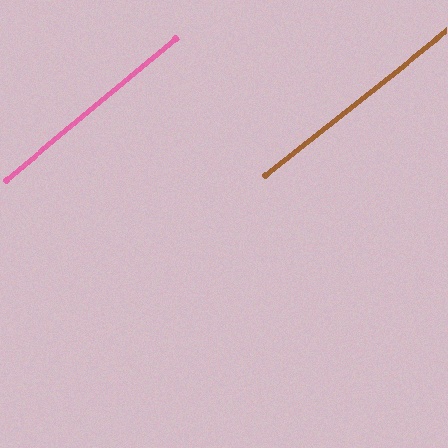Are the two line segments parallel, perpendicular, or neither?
Parallel — their directions differ by only 1.4°.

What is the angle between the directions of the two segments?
Approximately 1 degree.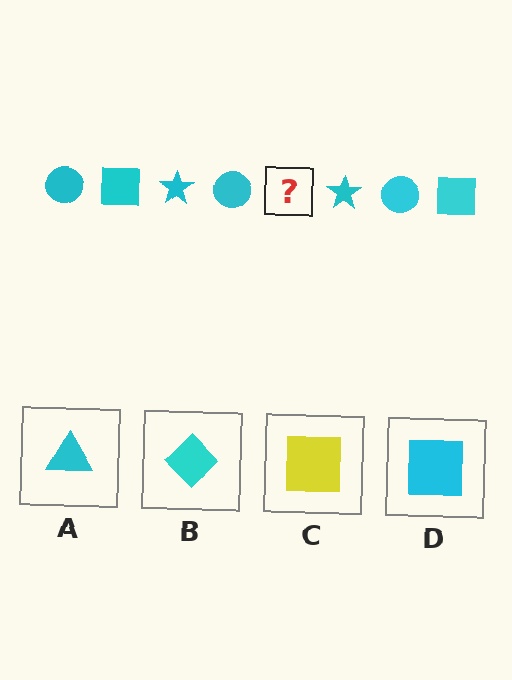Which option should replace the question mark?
Option D.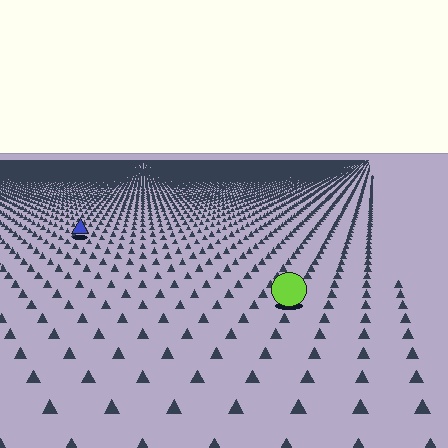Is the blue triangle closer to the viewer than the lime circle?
No. The lime circle is closer — you can tell from the texture gradient: the ground texture is coarser near it.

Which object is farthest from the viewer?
The blue triangle is farthest from the viewer. It appears smaller and the ground texture around it is denser.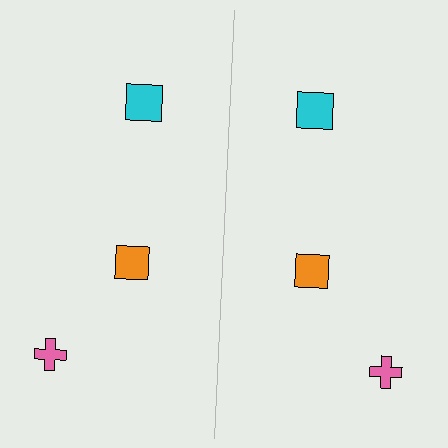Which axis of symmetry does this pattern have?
The pattern has a vertical axis of symmetry running through the center of the image.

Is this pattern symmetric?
Yes, this pattern has bilateral (reflection) symmetry.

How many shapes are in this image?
There are 6 shapes in this image.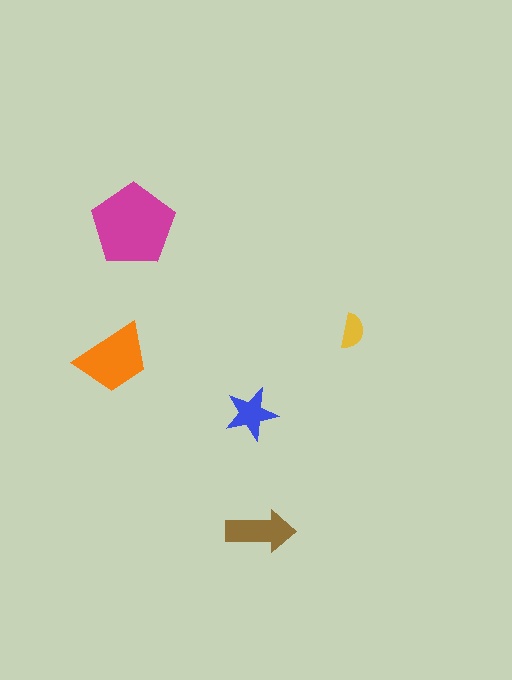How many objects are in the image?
There are 5 objects in the image.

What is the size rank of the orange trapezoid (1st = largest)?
2nd.